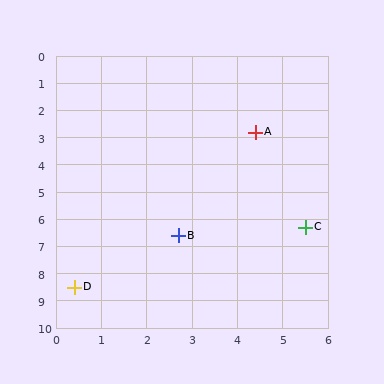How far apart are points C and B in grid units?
Points C and B are about 2.8 grid units apart.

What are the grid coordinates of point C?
Point C is at approximately (5.5, 6.3).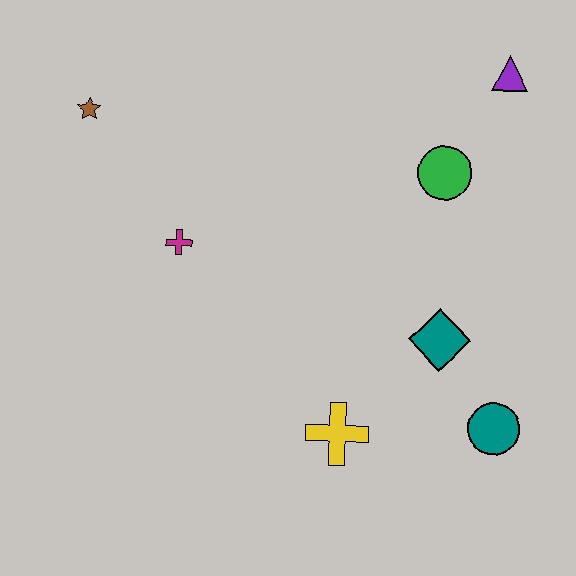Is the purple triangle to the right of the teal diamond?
Yes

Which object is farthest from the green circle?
The brown star is farthest from the green circle.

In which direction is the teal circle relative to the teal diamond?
The teal circle is below the teal diamond.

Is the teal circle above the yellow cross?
Yes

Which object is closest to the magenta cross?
The brown star is closest to the magenta cross.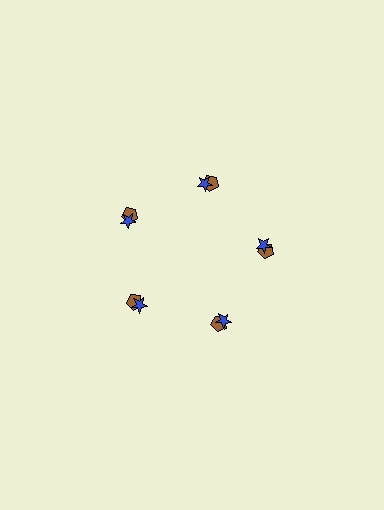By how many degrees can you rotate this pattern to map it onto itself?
The pattern maps onto itself every 72 degrees of rotation.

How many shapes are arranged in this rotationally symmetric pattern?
There are 10 shapes, arranged in 5 groups of 2.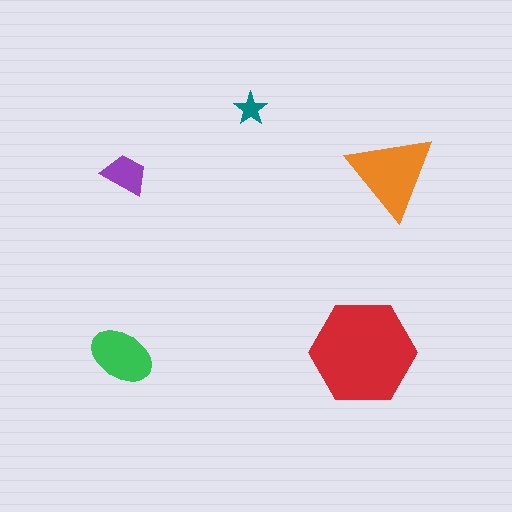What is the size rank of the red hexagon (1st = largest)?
1st.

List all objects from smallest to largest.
The teal star, the purple trapezoid, the green ellipse, the orange triangle, the red hexagon.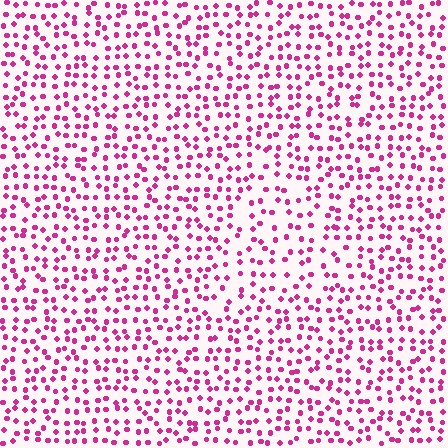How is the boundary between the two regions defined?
The boundary is defined by a change in element density (approximately 1.5x ratio). All elements are the same color, size, and shape.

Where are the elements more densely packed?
The elements are more densely packed outside the triangle boundary.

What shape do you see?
I see a triangle.